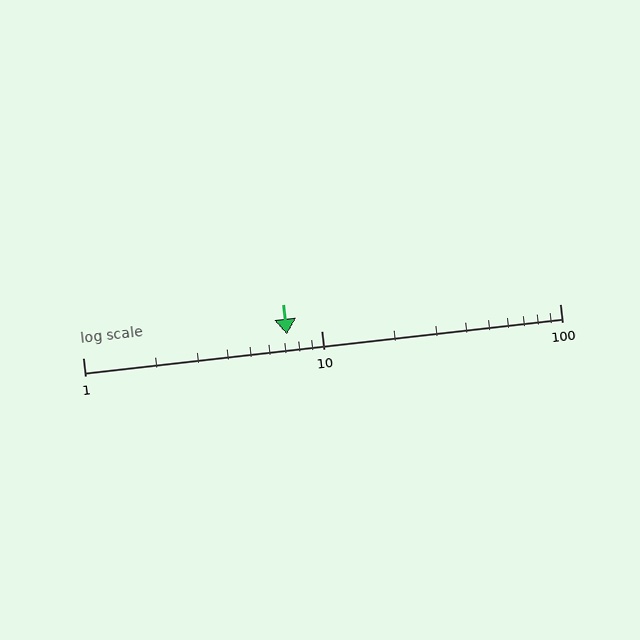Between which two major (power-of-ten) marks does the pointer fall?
The pointer is between 1 and 10.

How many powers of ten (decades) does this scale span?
The scale spans 2 decades, from 1 to 100.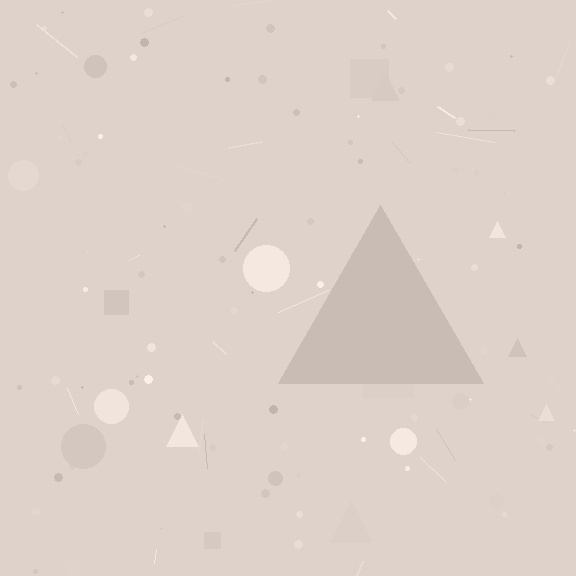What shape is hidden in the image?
A triangle is hidden in the image.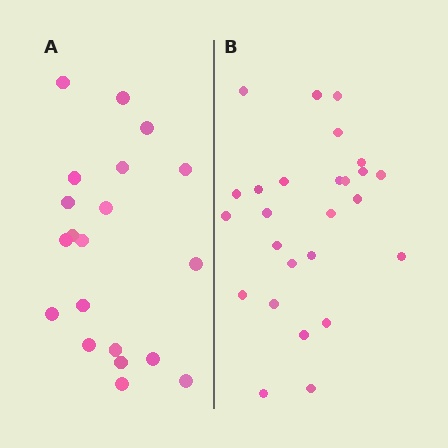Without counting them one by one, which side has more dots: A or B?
Region B (the right region) has more dots.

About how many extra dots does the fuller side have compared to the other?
Region B has about 6 more dots than region A.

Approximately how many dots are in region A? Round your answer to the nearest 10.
About 20 dots.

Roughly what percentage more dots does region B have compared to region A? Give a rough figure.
About 30% more.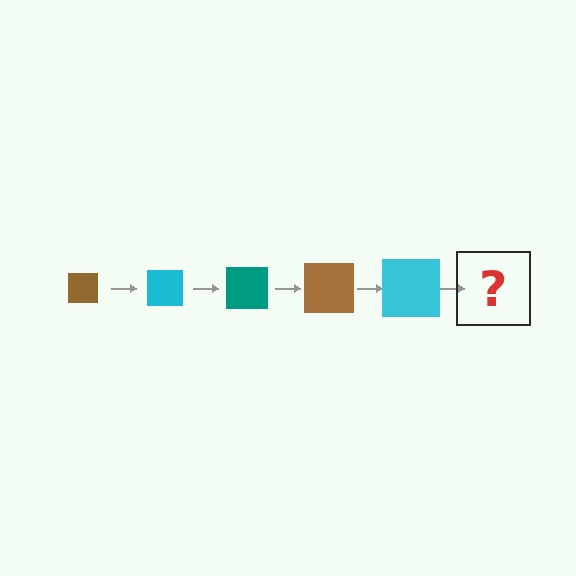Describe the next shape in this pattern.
It should be a teal square, larger than the previous one.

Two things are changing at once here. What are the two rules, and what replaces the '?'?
The two rules are that the square grows larger each step and the color cycles through brown, cyan, and teal. The '?' should be a teal square, larger than the previous one.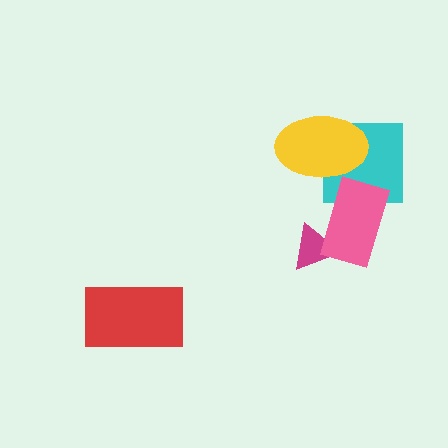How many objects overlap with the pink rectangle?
2 objects overlap with the pink rectangle.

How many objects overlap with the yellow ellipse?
1 object overlaps with the yellow ellipse.